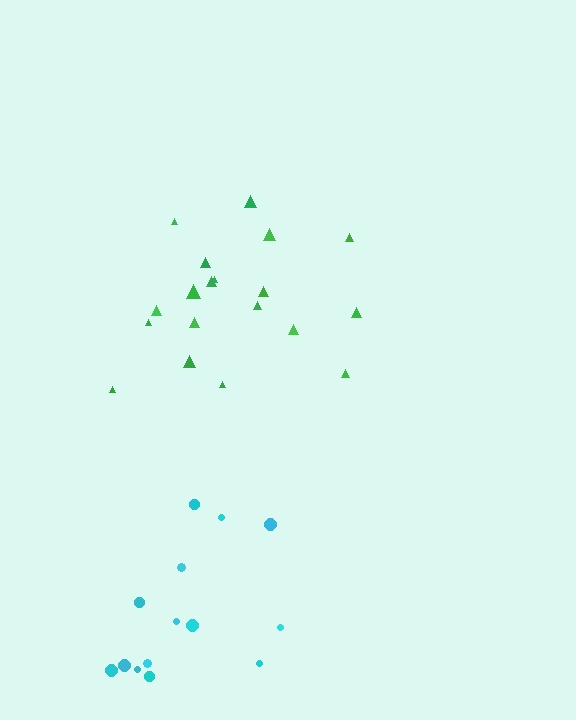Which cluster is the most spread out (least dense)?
Cyan.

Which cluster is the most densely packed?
Green.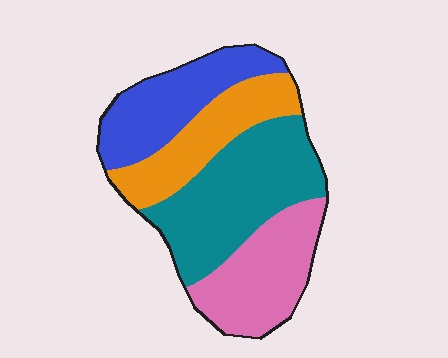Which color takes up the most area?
Teal, at roughly 35%.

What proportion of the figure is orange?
Orange covers about 20% of the figure.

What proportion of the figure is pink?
Pink covers about 25% of the figure.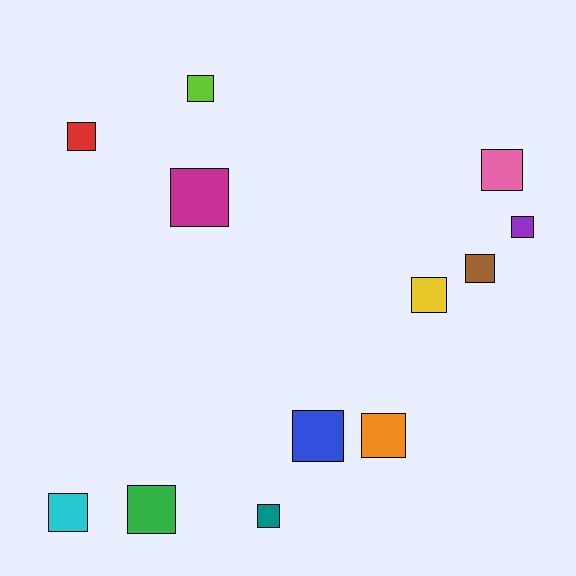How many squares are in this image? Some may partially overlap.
There are 12 squares.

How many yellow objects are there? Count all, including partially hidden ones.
There is 1 yellow object.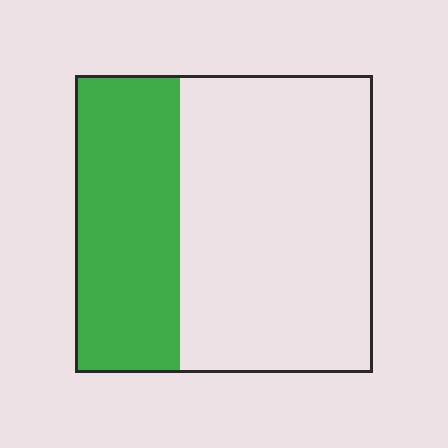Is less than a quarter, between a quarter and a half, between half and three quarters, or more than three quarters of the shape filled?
Between a quarter and a half.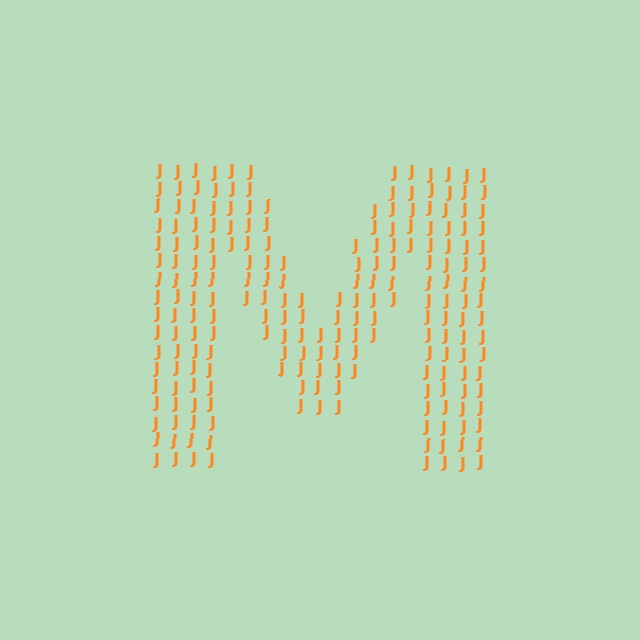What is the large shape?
The large shape is the letter M.